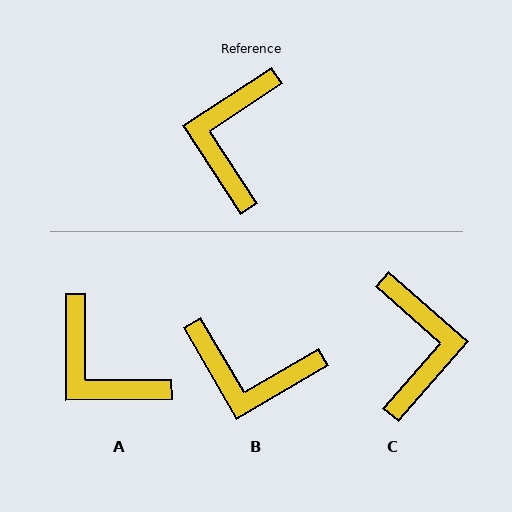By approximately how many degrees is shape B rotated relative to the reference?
Approximately 87 degrees counter-clockwise.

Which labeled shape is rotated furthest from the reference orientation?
C, about 165 degrees away.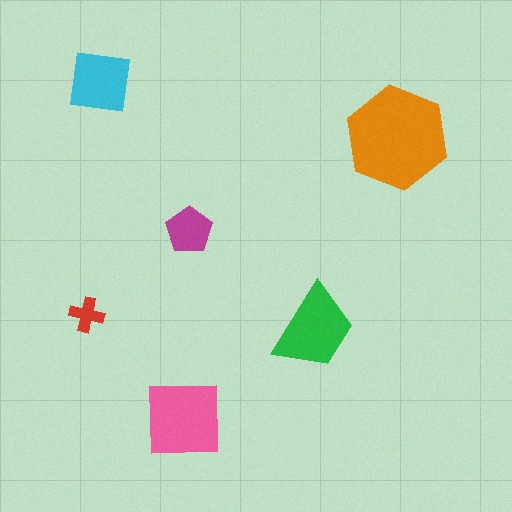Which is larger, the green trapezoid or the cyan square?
The green trapezoid.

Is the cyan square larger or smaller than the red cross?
Larger.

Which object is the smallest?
The red cross.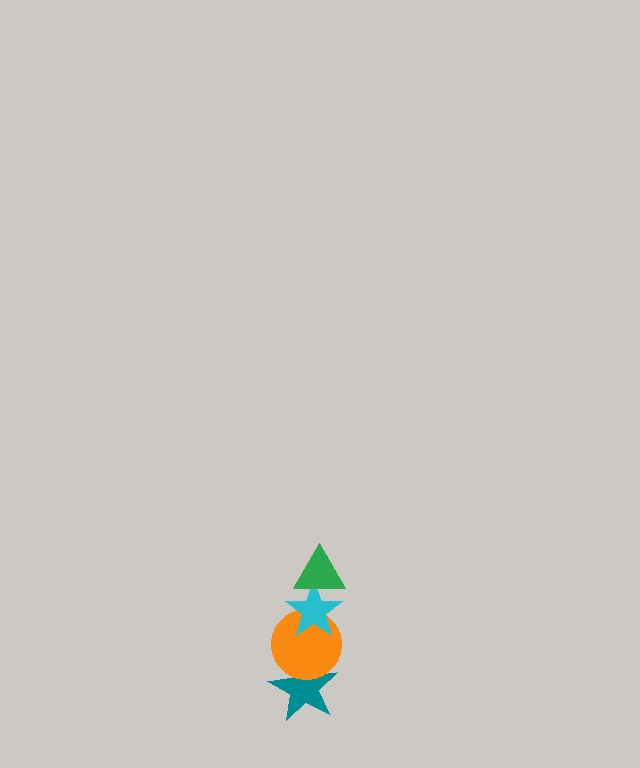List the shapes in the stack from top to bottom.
From top to bottom: the green triangle, the cyan star, the orange circle, the teal star.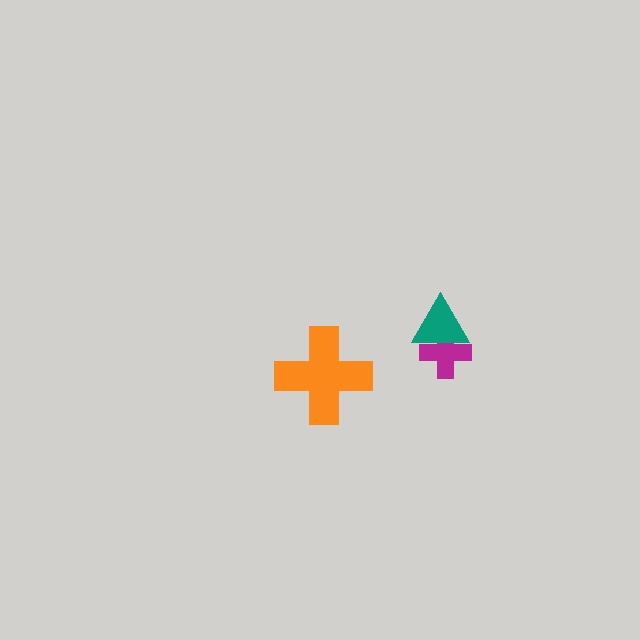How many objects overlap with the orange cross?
0 objects overlap with the orange cross.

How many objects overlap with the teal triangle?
1 object overlaps with the teal triangle.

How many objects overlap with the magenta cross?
1 object overlaps with the magenta cross.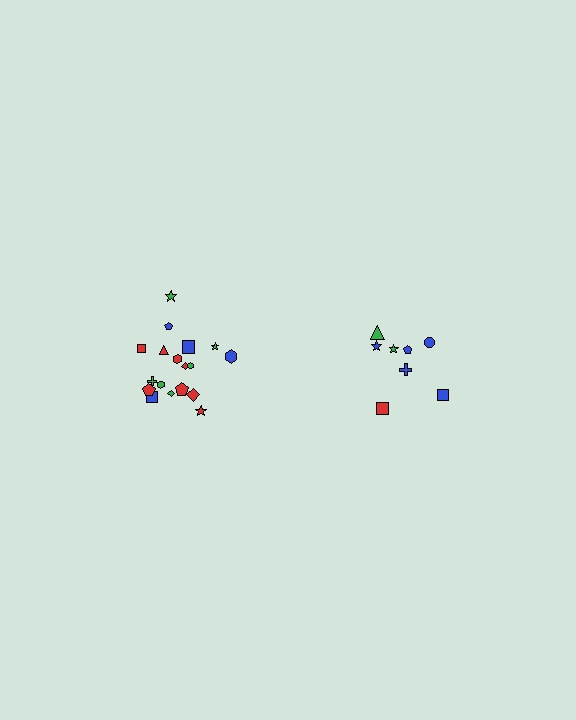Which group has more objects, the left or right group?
The left group.